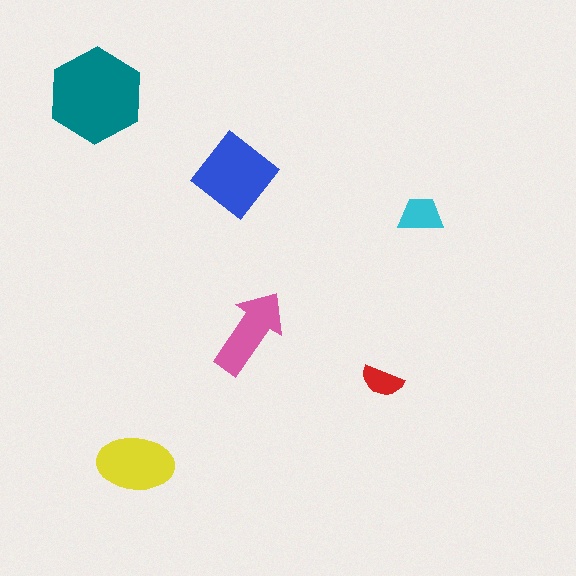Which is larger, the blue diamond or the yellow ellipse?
The blue diamond.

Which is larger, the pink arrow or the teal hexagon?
The teal hexagon.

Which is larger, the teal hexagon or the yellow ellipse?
The teal hexagon.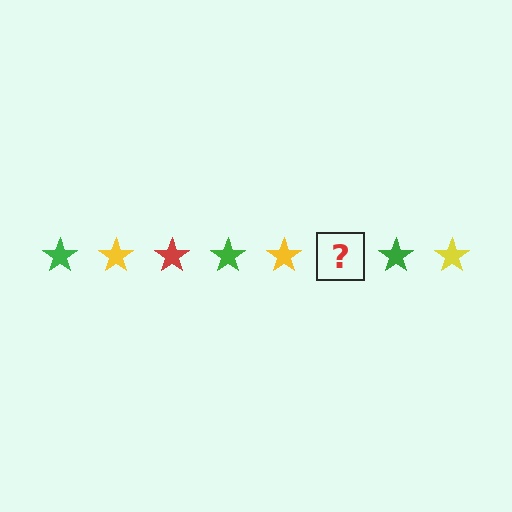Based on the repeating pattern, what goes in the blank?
The blank should be a red star.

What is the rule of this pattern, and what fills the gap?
The rule is that the pattern cycles through green, yellow, red stars. The gap should be filled with a red star.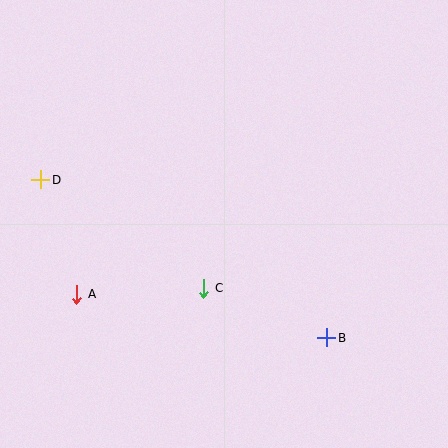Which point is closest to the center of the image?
Point C at (204, 288) is closest to the center.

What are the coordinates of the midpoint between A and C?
The midpoint between A and C is at (140, 291).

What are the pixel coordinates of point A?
Point A is at (77, 294).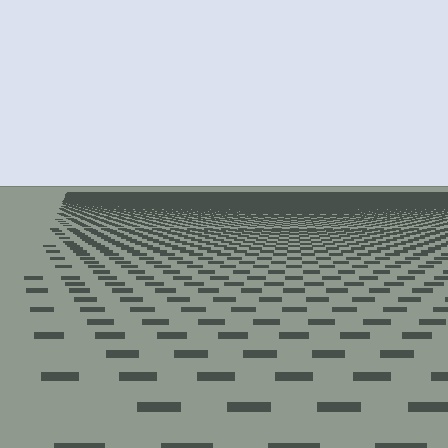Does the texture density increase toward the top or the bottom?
Density increases toward the top.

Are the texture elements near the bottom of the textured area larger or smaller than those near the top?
Larger. Near the bottom, elements are closer to the viewer and appear at a bigger on-screen size.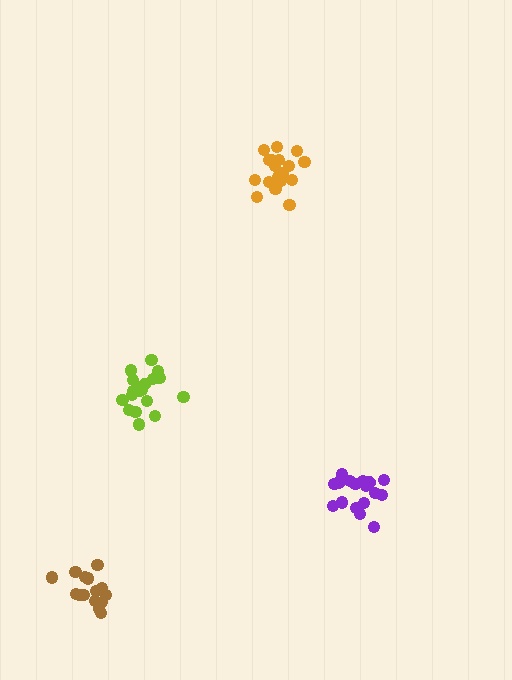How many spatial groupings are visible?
There are 4 spatial groupings.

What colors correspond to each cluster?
The clusters are colored: orange, purple, brown, lime.